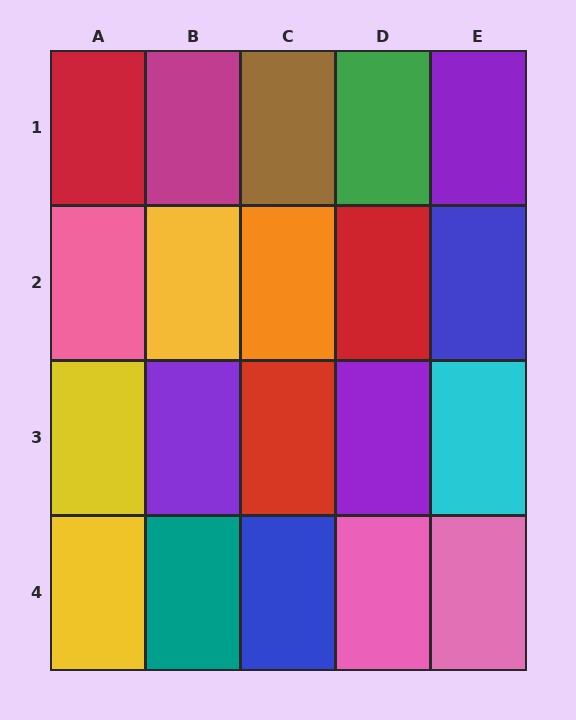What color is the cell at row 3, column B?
Purple.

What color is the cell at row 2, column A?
Pink.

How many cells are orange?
1 cell is orange.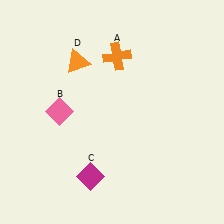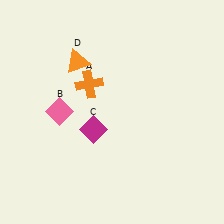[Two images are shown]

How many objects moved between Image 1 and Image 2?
2 objects moved between the two images.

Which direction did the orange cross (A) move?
The orange cross (A) moved left.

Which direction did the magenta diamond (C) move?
The magenta diamond (C) moved up.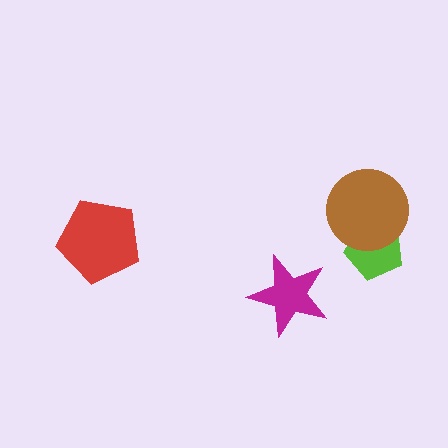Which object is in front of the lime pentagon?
The brown circle is in front of the lime pentagon.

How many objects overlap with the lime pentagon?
1 object overlaps with the lime pentagon.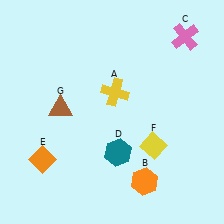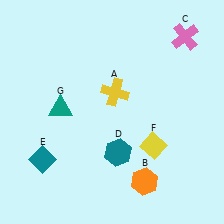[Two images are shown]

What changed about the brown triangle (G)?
In Image 1, G is brown. In Image 2, it changed to teal.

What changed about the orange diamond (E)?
In Image 1, E is orange. In Image 2, it changed to teal.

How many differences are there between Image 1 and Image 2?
There are 2 differences between the two images.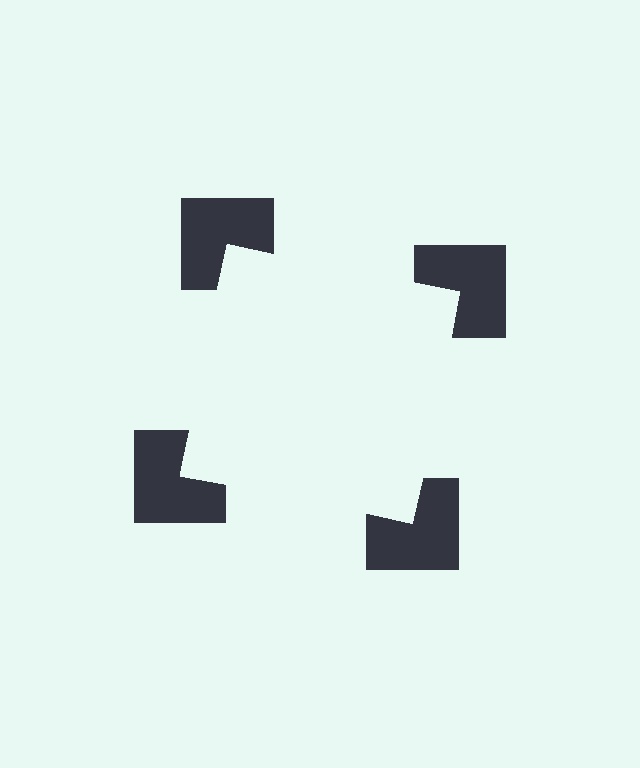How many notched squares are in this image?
There are 4 — one at each vertex of the illusory square.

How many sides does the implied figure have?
4 sides.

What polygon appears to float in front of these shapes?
An illusory square — its edges are inferred from the aligned wedge cuts in the notched squares, not physically drawn.